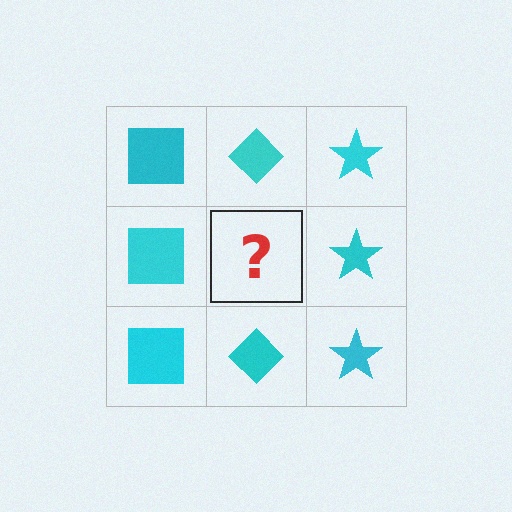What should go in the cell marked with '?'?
The missing cell should contain a cyan diamond.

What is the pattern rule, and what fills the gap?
The rule is that each column has a consistent shape. The gap should be filled with a cyan diamond.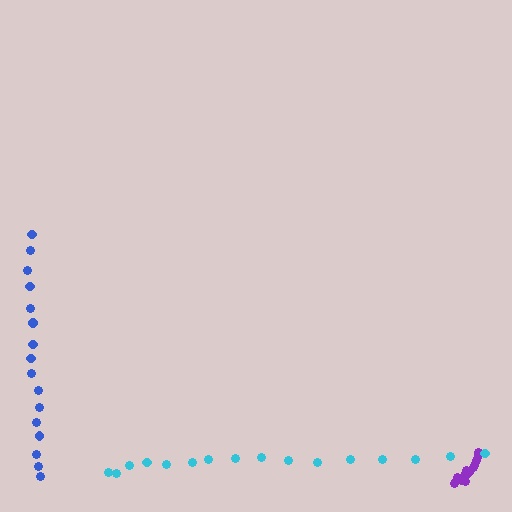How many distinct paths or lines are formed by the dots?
There are 3 distinct paths.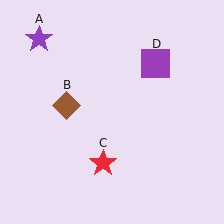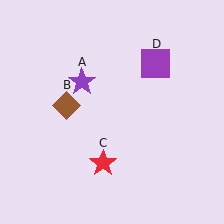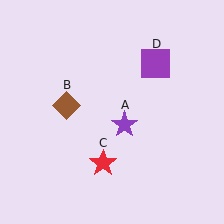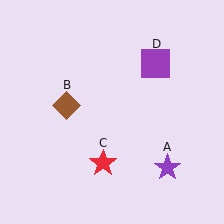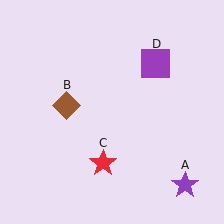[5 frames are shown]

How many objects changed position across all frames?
1 object changed position: purple star (object A).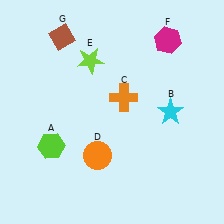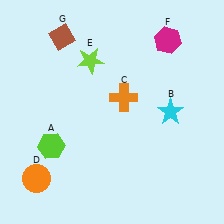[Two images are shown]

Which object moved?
The orange circle (D) moved left.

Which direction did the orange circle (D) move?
The orange circle (D) moved left.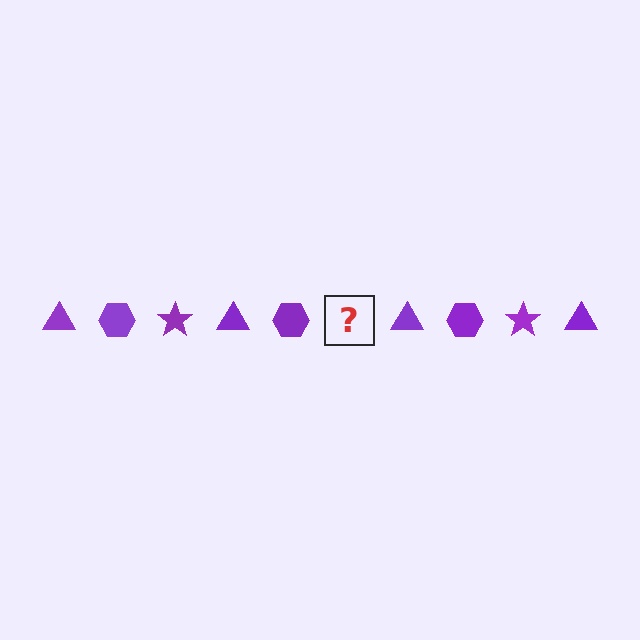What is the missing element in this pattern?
The missing element is a purple star.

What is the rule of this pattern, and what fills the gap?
The rule is that the pattern cycles through triangle, hexagon, star shapes in purple. The gap should be filled with a purple star.